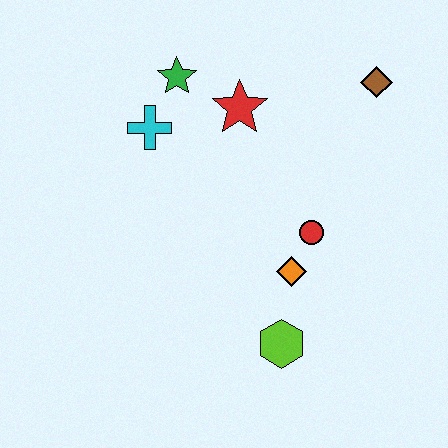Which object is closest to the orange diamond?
The red circle is closest to the orange diamond.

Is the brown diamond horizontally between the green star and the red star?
No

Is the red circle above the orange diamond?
Yes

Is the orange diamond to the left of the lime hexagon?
No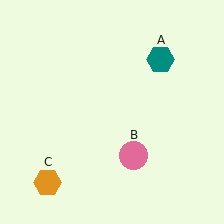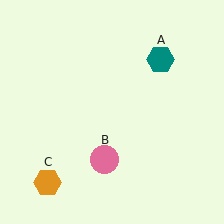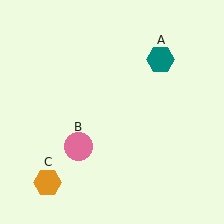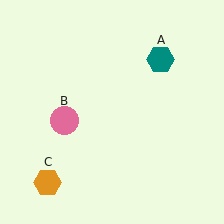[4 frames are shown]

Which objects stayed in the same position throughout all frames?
Teal hexagon (object A) and orange hexagon (object C) remained stationary.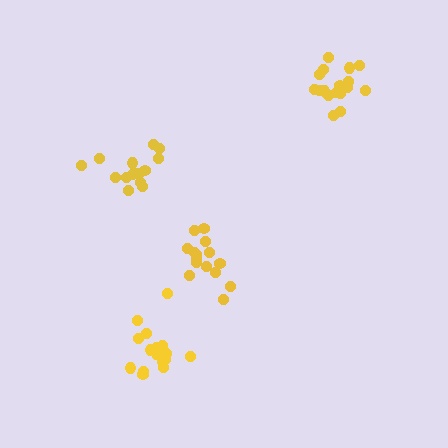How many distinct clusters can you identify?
There are 4 distinct clusters.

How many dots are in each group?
Group 1: 15 dots, Group 2: 16 dots, Group 3: 15 dots, Group 4: 17 dots (63 total).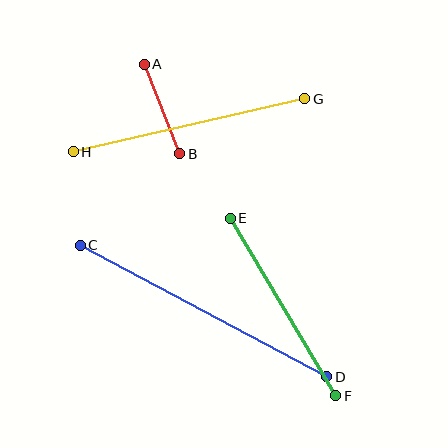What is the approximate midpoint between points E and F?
The midpoint is at approximately (283, 307) pixels.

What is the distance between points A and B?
The distance is approximately 97 pixels.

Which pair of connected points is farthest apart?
Points C and D are farthest apart.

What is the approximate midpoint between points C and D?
The midpoint is at approximately (203, 311) pixels.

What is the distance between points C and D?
The distance is approximately 279 pixels.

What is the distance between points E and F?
The distance is approximately 206 pixels.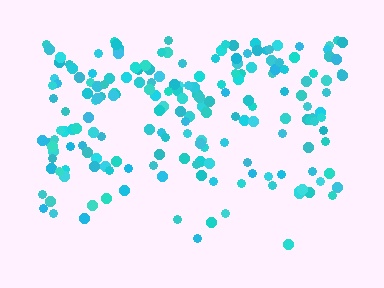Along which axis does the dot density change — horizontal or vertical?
Vertical.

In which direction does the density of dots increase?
From bottom to top, with the top side densest.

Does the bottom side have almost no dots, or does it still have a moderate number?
Still a moderate number, just noticeably fewer than the top.